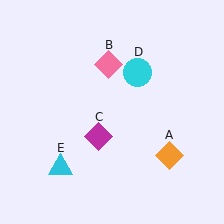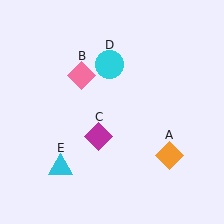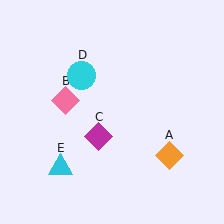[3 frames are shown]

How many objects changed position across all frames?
2 objects changed position: pink diamond (object B), cyan circle (object D).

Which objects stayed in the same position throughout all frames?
Orange diamond (object A) and magenta diamond (object C) and cyan triangle (object E) remained stationary.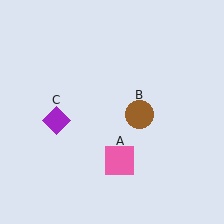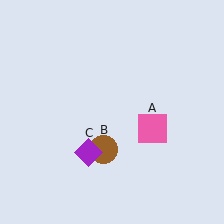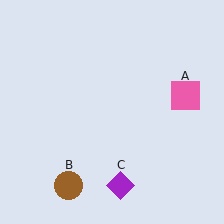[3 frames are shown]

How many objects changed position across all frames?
3 objects changed position: pink square (object A), brown circle (object B), purple diamond (object C).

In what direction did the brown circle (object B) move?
The brown circle (object B) moved down and to the left.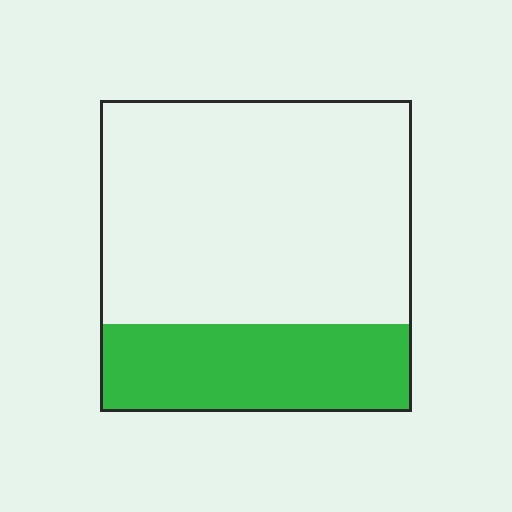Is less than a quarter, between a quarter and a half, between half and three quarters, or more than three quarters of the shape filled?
Between a quarter and a half.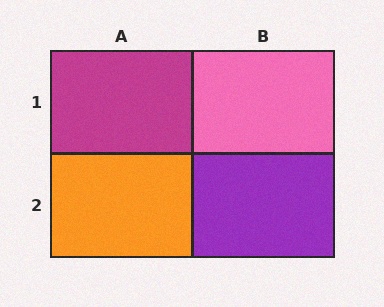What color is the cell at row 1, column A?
Magenta.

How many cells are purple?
1 cell is purple.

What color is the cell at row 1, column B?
Pink.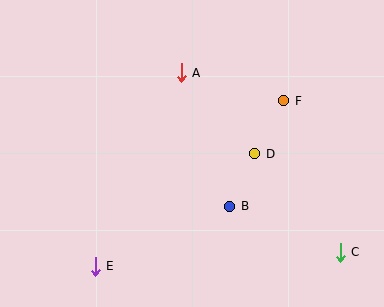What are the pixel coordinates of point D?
Point D is at (255, 154).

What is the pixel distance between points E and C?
The distance between E and C is 245 pixels.